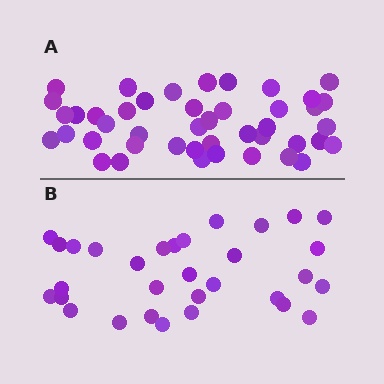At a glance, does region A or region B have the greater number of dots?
Region A (the top region) has more dots.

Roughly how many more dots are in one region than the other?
Region A has approximately 15 more dots than region B.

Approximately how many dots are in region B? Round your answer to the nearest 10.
About 30 dots. (The exact count is 31, which rounds to 30.)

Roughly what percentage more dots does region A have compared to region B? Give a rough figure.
About 40% more.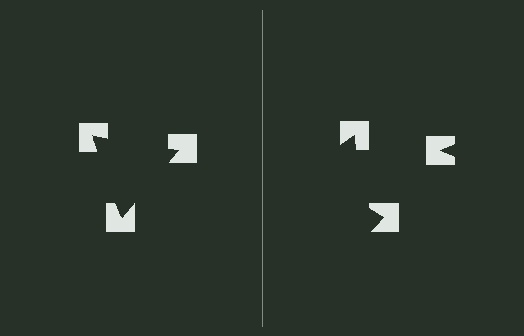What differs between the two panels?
The notched squares are positioned identically on both sides; only the wedge orientations differ. On the left they align to a triangle; on the right they are misaligned.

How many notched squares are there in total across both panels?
6 — 3 on each side.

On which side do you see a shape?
An illusory triangle appears on the left side. On the right side the wedge cuts are rotated, so no coherent shape forms.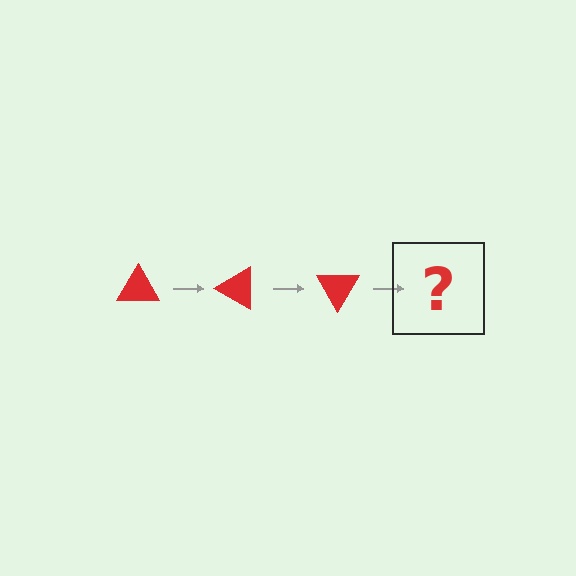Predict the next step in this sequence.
The next step is a red triangle rotated 90 degrees.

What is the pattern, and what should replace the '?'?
The pattern is that the triangle rotates 30 degrees each step. The '?' should be a red triangle rotated 90 degrees.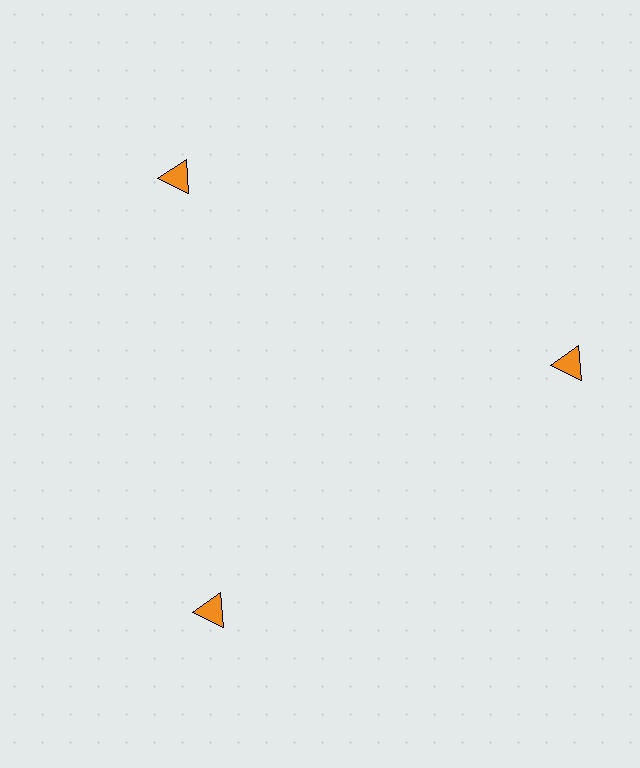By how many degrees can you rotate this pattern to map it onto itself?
The pattern maps onto itself every 120 degrees of rotation.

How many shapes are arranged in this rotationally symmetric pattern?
There are 3 shapes, arranged in 3 groups of 1.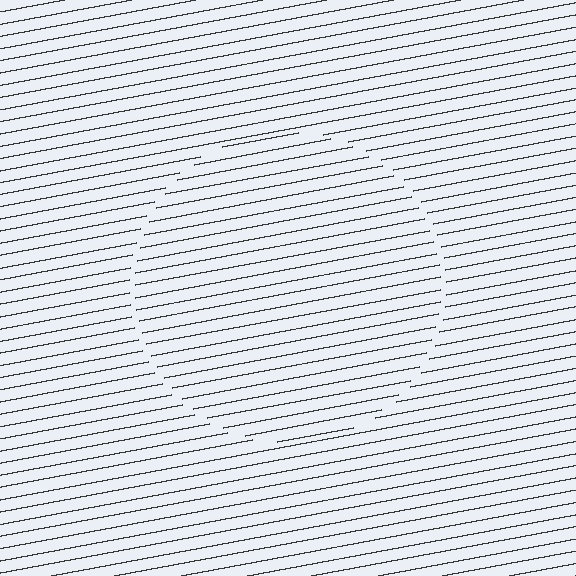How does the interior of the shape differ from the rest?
The interior of the shape contains the same grating, shifted by half a period — the contour is defined by the phase discontinuity where line-ends from the inner and outer gratings abut.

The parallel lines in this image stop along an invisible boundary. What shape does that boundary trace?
An illusory circle. The interior of the shape contains the same grating, shifted by half a period — the contour is defined by the phase discontinuity where line-ends from the inner and outer gratings abut.